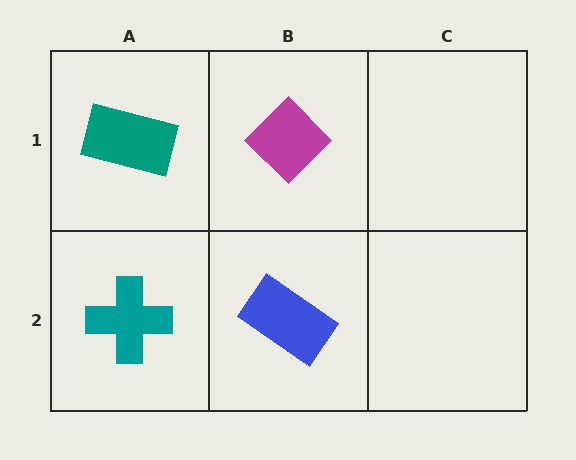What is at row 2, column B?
A blue rectangle.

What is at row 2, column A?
A teal cross.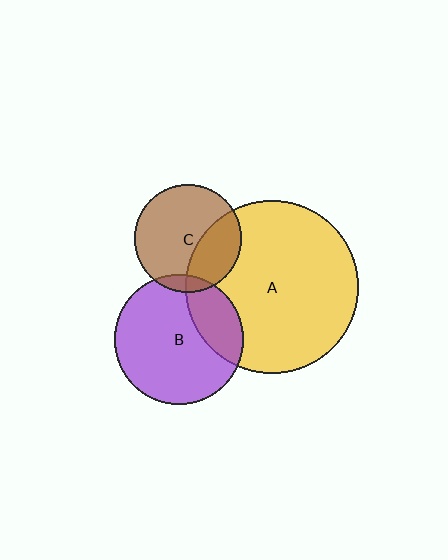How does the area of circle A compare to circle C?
Approximately 2.6 times.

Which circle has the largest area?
Circle A (yellow).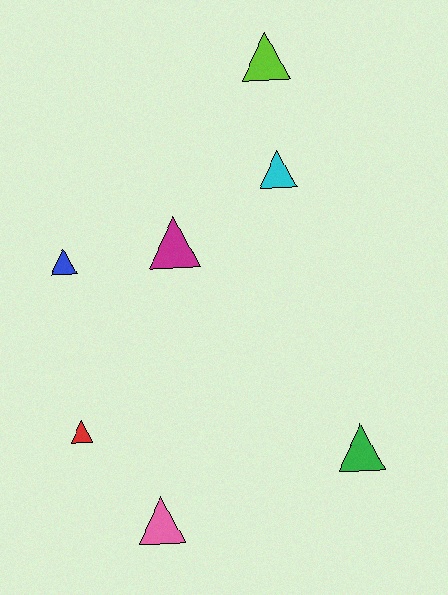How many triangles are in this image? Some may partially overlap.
There are 7 triangles.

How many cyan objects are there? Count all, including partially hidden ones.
There is 1 cyan object.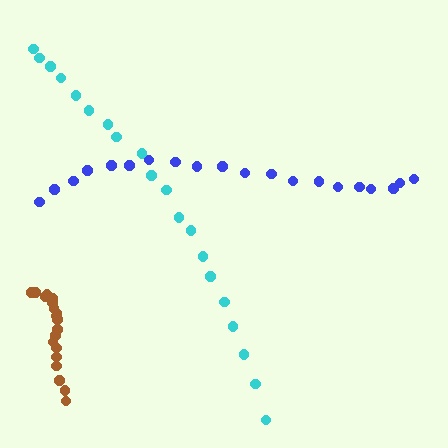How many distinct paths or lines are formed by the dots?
There are 3 distinct paths.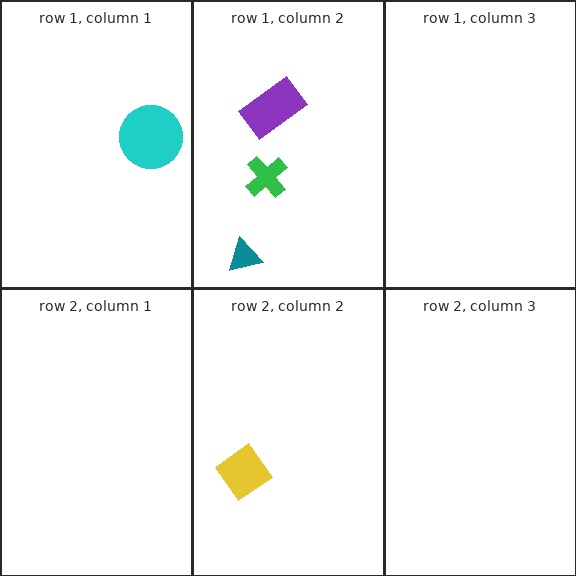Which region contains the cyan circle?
The row 1, column 1 region.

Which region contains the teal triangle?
The row 1, column 2 region.